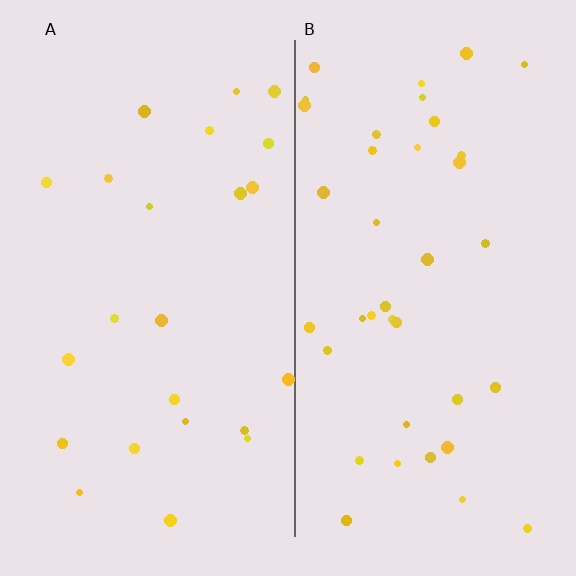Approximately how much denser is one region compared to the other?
Approximately 1.6× — region B over region A.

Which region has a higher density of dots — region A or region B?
B (the right).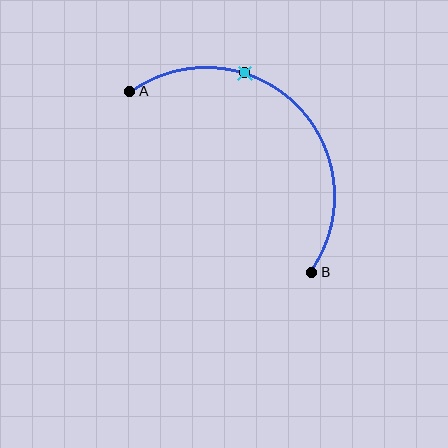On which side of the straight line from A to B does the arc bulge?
The arc bulges above and to the right of the straight line connecting A and B.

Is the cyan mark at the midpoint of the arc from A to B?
No. The cyan mark lies on the arc but is closer to endpoint A. The arc midpoint would be at the point on the curve equidistant along the arc from both A and B.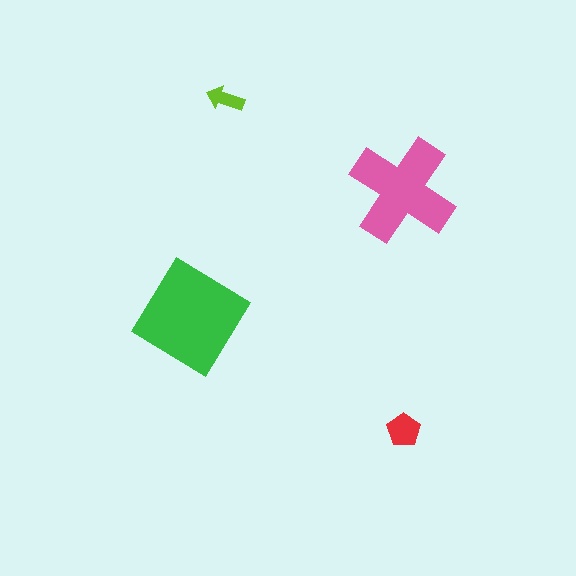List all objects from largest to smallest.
The green diamond, the pink cross, the red pentagon, the lime arrow.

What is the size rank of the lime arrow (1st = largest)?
4th.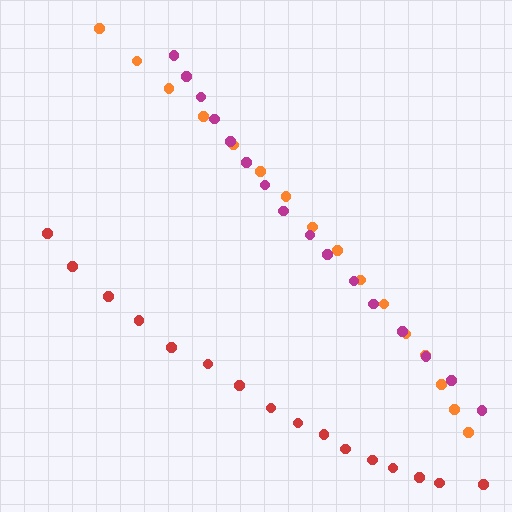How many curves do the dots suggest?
There are 3 distinct paths.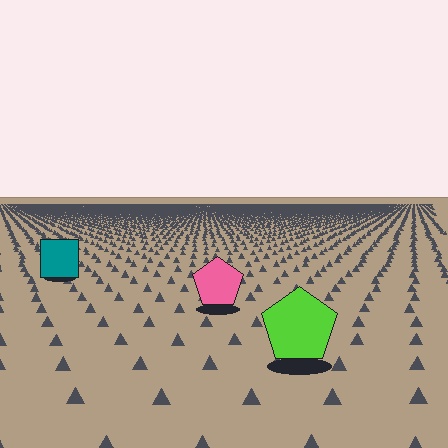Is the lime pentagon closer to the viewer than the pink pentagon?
Yes. The lime pentagon is closer — you can tell from the texture gradient: the ground texture is coarser near it.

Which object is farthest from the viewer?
The teal square is farthest from the viewer. It appears smaller and the ground texture around it is denser.